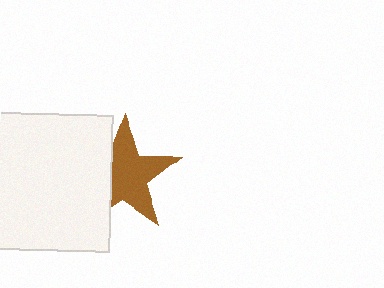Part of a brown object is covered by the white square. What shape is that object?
It is a star.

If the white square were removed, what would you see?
You would see the complete brown star.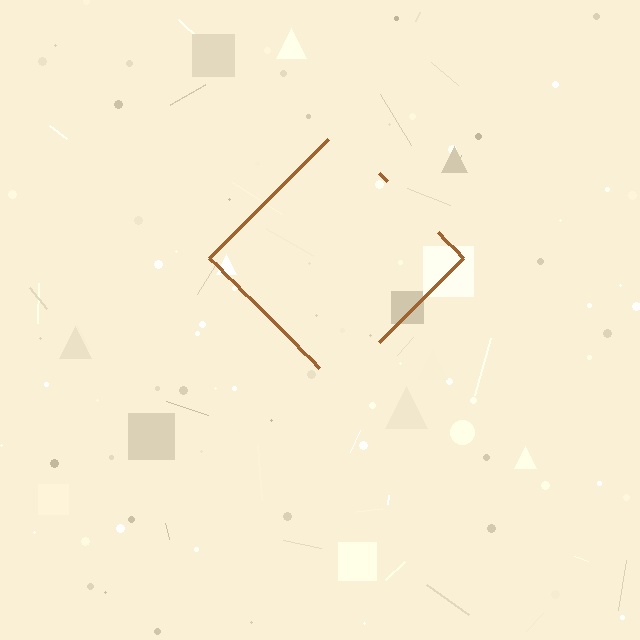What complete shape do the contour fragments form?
The contour fragments form a diamond.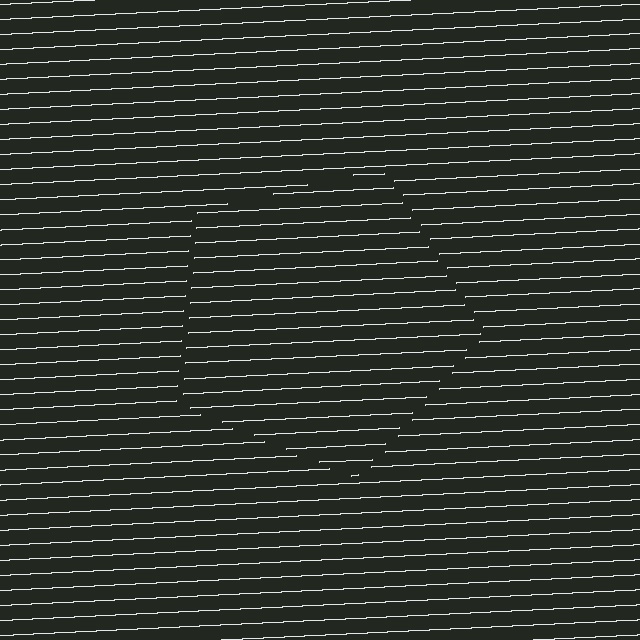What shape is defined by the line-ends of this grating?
An illusory pentagon. The interior of the shape contains the same grating, shifted by half a period — the contour is defined by the phase discontinuity where line-ends from the inner and outer gratings abut.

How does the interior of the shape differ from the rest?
The interior of the shape contains the same grating, shifted by half a period — the contour is defined by the phase discontinuity where line-ends from the inner and outer gratings abut.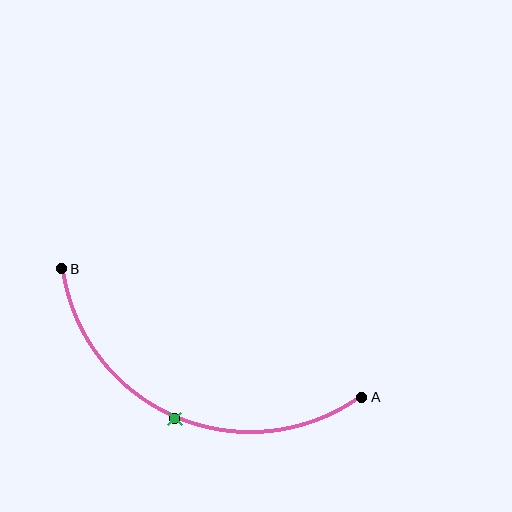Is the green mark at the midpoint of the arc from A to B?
Yes. The green mark lies on the arc at equal arc-length from both A and B — it is the arc midpoint.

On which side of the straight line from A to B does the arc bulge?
The arc bulges below the straight line connecting A and B.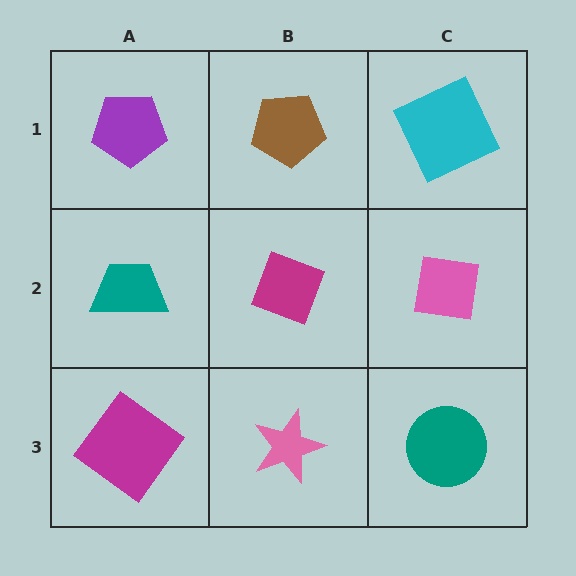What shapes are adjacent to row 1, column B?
A magenta diamond (row 2, column B), a purple pentagon (row 1, column A), a cyan square (row 1, column C).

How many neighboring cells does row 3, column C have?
2.